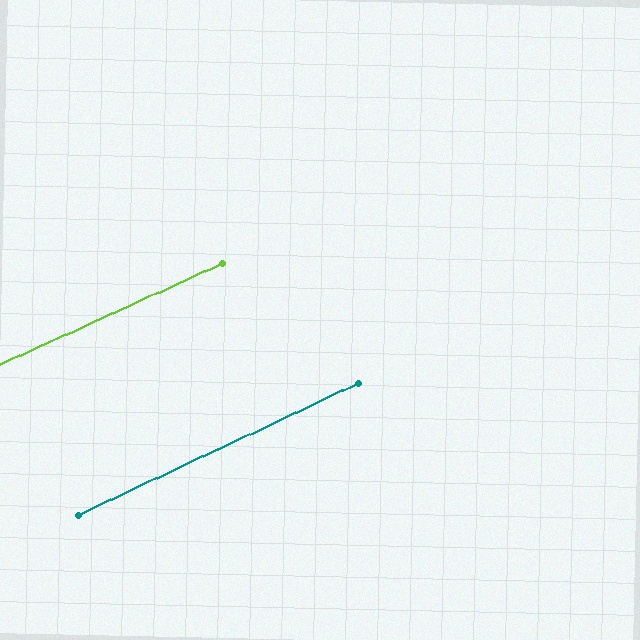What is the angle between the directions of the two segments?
Approximately 1 degree.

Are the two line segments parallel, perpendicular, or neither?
Parallel — their directions differ by only 0.7°.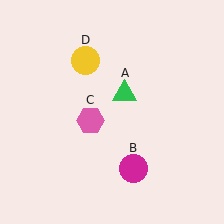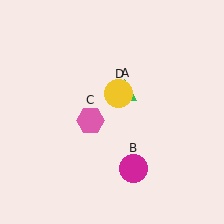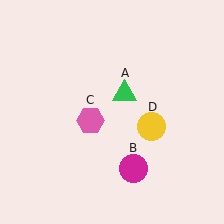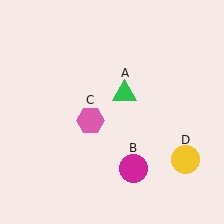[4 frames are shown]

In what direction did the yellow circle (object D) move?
The yellow circle (object D) moved down and to the right.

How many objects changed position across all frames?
1 object changed position: yellow circle (object D).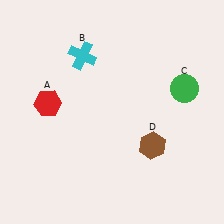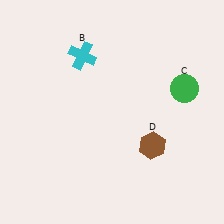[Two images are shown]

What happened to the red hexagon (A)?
The red hexagon (A) was removed in Image 2. It was in the top-left area of Image 1.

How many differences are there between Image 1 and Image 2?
There is 1 difference between the two images.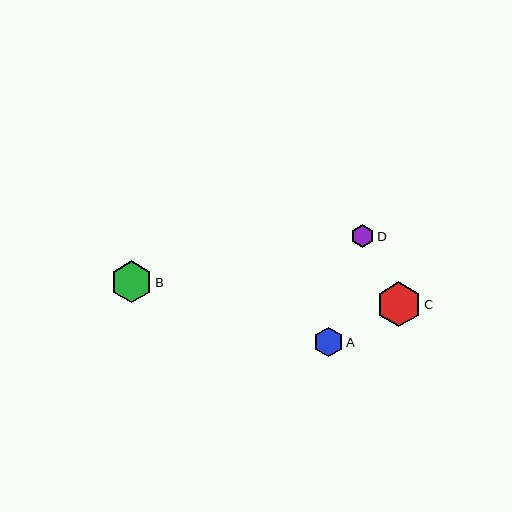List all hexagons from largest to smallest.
From largest to smallest: C, B, A, D.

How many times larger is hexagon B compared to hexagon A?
Hexagon B is approximately 1.4 times the size of hexagon A.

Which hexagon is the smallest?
Hexagon D is the smallest with a size of approximately 23 pixels.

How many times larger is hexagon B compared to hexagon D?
Hexagon B is approximately 1.8 times the size of hexagon D.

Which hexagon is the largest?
Hexagon C is the largest with a size of approximately 45 pixels.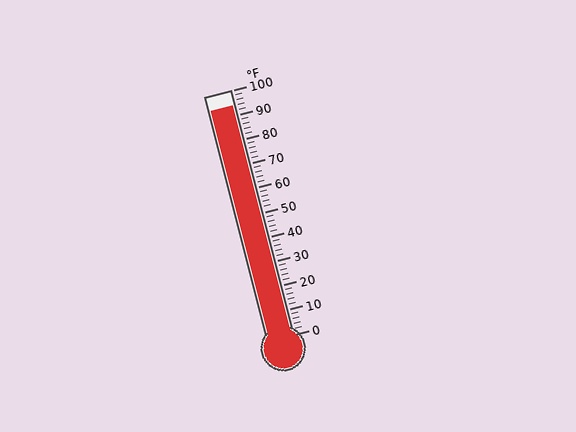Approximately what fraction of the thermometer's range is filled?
The thermometer is filled to approximately 95% of its range.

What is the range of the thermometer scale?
The thermometer scale ranges from 0°F to 100°F.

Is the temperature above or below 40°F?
The temperature is above 40°F.